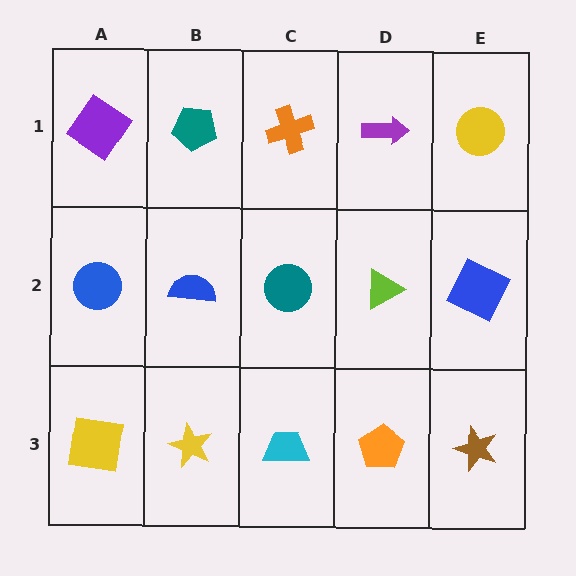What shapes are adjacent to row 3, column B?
A blue semicircle (row 2, column B), a yellow square (row 3, column A), a cyan trapezoid (row 3, column C).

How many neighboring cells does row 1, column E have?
2.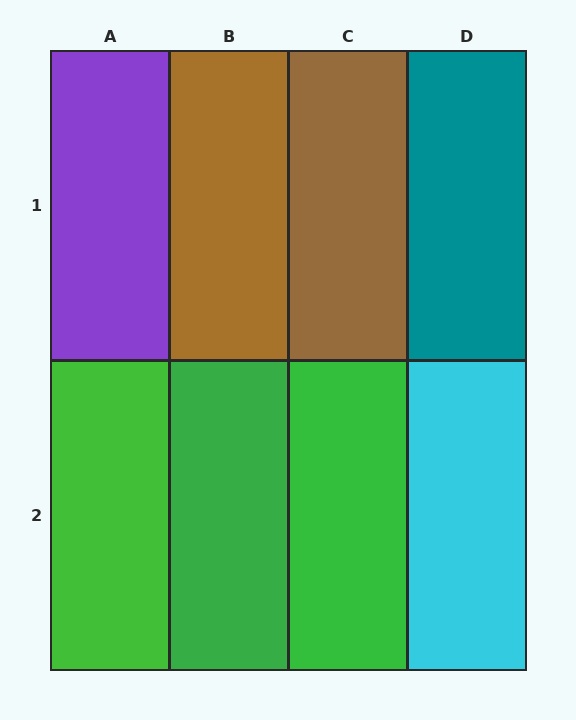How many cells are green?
3 cells are green.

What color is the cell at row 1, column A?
Purple.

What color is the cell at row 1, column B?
Brown.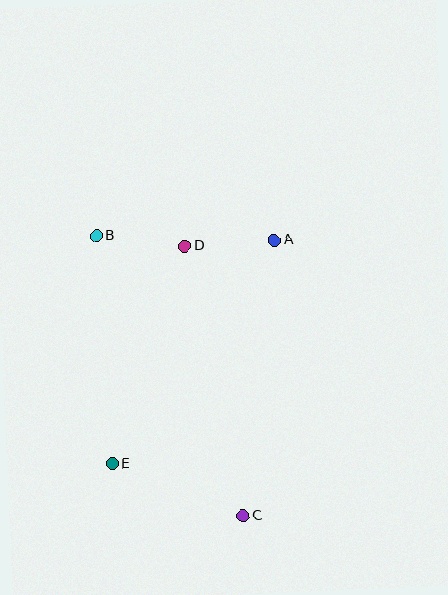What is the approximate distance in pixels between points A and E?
The distance between A and E is approximately 276 pixels.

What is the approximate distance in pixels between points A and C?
The distance between A and C is approximately 277 pixels.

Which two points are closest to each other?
Points B and D are closest to each other.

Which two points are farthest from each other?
Points B and C are farthest from each other.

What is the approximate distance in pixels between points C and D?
The distance between C and D is approximately 276 pixels.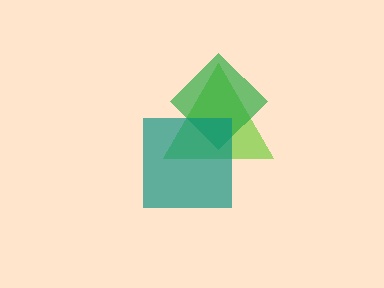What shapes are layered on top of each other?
The layered shapes are: a lime triangle, a green diamond, a teal square.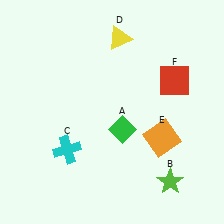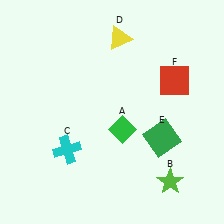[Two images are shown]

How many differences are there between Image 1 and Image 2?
There is 1 difference between the two images.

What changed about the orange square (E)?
In Image 1, E is orange. In Image 2, it changed to green.